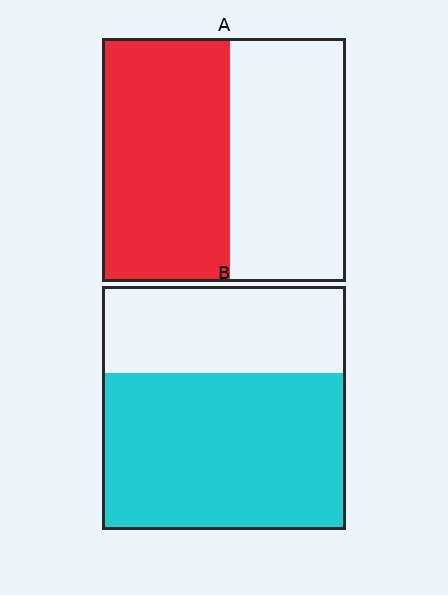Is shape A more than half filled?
Roughly half.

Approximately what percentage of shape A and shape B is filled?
A is approximately 50% and B is approximately 65%.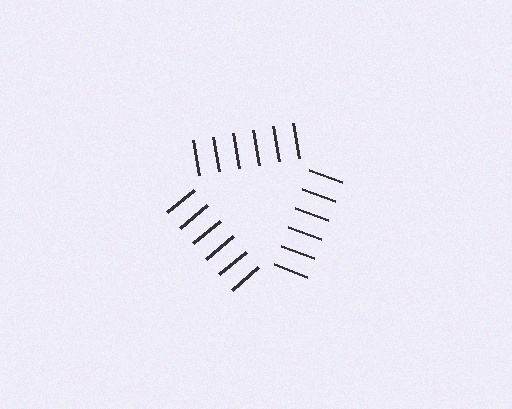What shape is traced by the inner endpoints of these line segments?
An illusory triangle — the line segments terminate on its edges but no continuous stroke is drawn.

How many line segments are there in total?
18 — 6 along each of the 3 edges.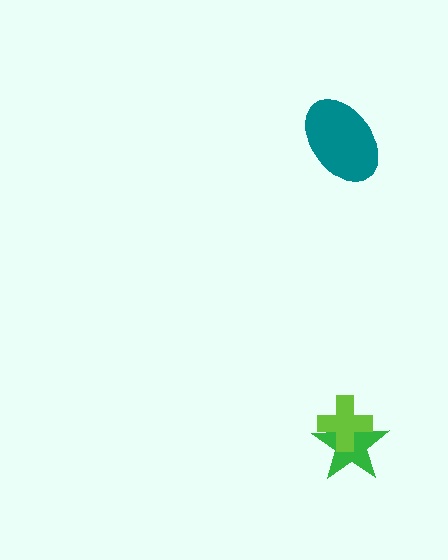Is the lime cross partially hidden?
No, no other shape covers it.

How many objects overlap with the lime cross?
1 object overlaps with the lime cross.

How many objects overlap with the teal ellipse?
0 objects overlap with the teal ellipse.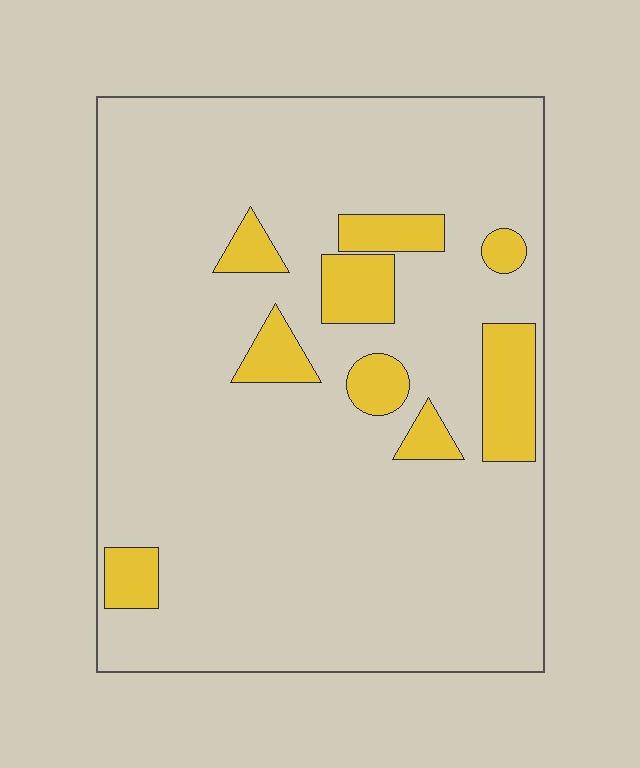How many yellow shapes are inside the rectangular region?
9.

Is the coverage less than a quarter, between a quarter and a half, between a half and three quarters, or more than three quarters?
Less than a quarter.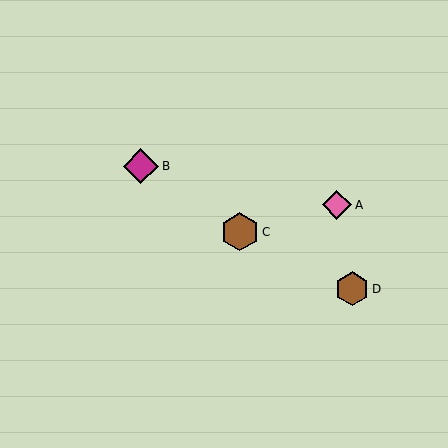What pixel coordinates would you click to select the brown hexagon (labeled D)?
Click at (352, 289) to select the brown hexagon D.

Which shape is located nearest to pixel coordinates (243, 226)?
The brown hexagon (labeled C) at (240, 232) is nearest to that location.